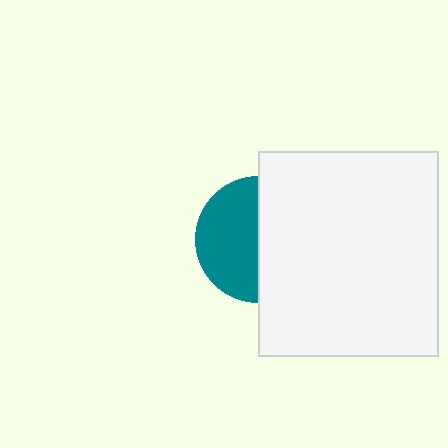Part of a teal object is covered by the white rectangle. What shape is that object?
It is a circle.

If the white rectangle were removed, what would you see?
You would see the complete teal circle.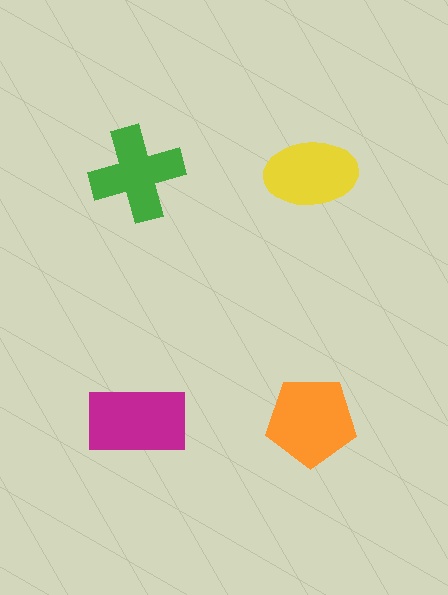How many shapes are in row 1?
2 shapes.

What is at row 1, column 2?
A yellow ellipse.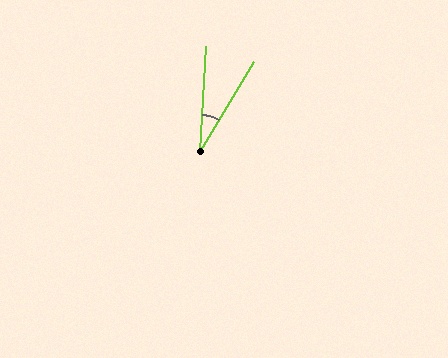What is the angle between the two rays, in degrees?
Approximately 28 degrees.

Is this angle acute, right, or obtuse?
It is acute.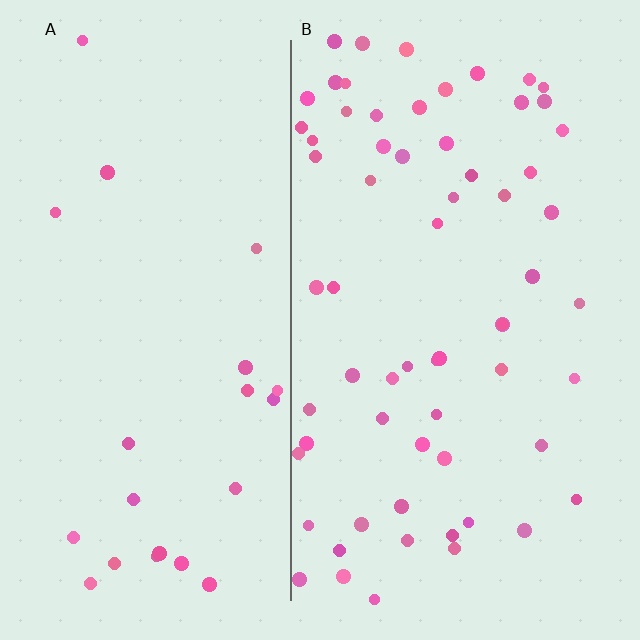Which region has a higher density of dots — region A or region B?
B (the right).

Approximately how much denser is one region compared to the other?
Approximately 2.8× — region B over region A.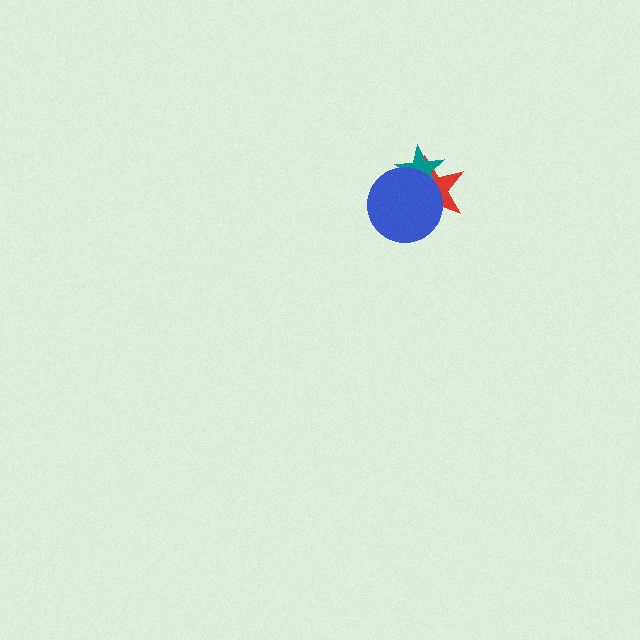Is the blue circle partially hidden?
No, no other shape covers it.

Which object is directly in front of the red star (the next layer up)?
The teal star is directly in front of the red star.